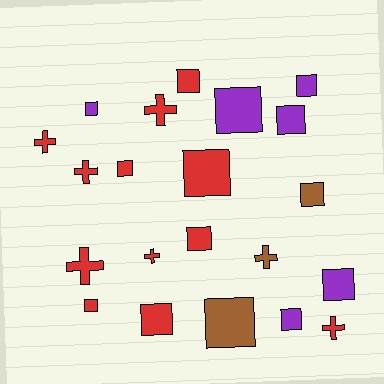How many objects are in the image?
There are 21 objects.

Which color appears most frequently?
Red, with 12 objects.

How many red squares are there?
There are 6 red squares.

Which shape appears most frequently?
Square, with 14 objects.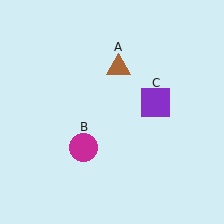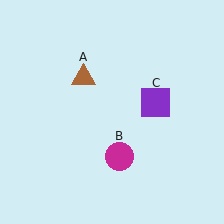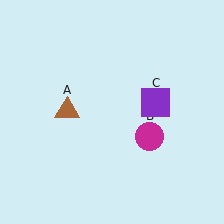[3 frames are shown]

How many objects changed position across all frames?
2 objects changed position: brown triangle (object A), magenta circle (object B).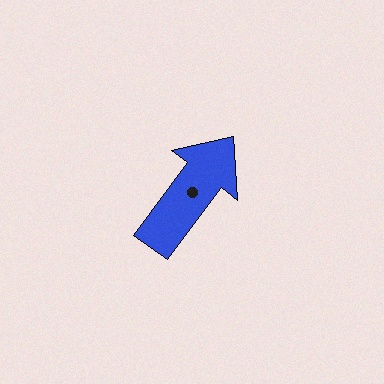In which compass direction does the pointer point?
Northeast.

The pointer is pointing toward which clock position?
Roughly 1 o'clock.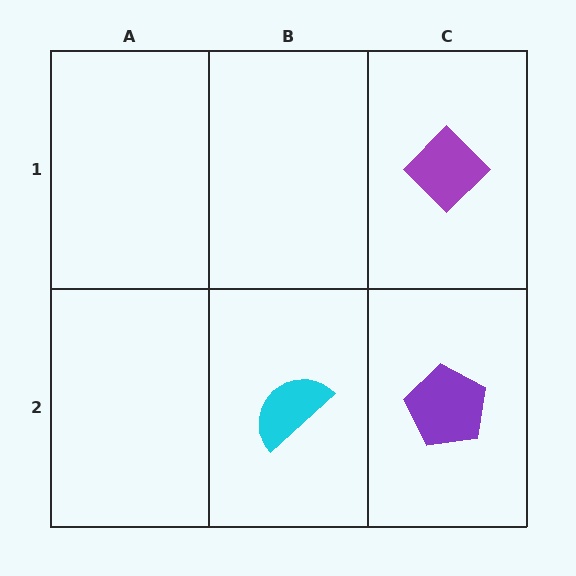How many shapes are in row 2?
2 shapes.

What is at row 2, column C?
A purple pentagon.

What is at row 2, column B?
A cyan semicircle.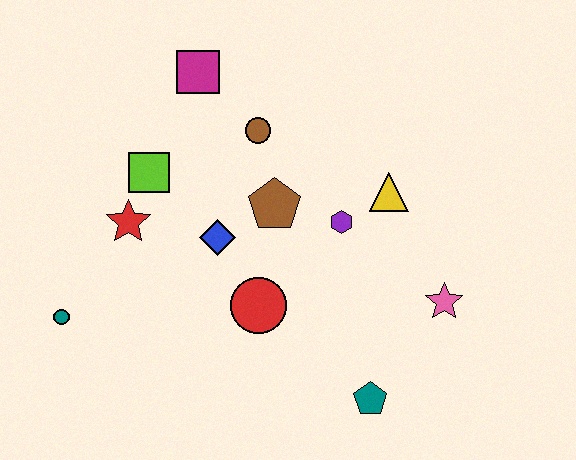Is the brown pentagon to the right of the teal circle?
Yes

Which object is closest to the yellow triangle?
The purple hexagon is closest to the yellow triangle.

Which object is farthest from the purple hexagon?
The teal circle is farthest from the purple hexagon.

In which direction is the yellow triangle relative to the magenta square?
The yellow triangle is to the right of the magenta square.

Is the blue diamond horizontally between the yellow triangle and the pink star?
No